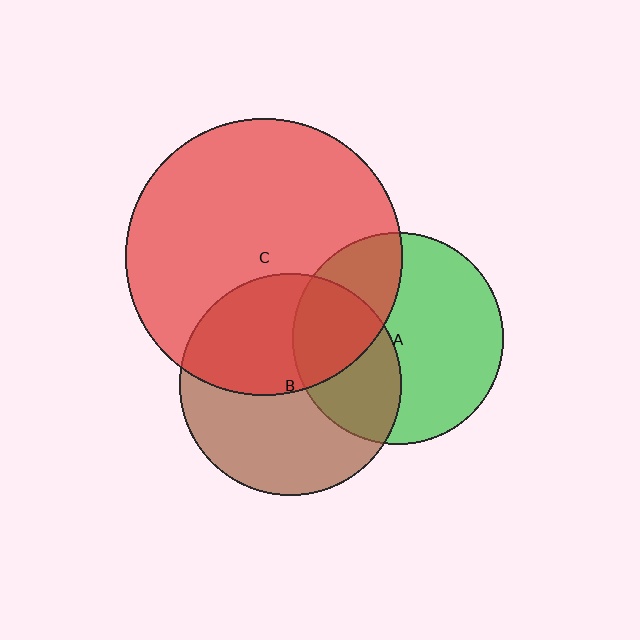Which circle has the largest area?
Circle C (red).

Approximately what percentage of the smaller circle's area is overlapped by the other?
Approximately 35%.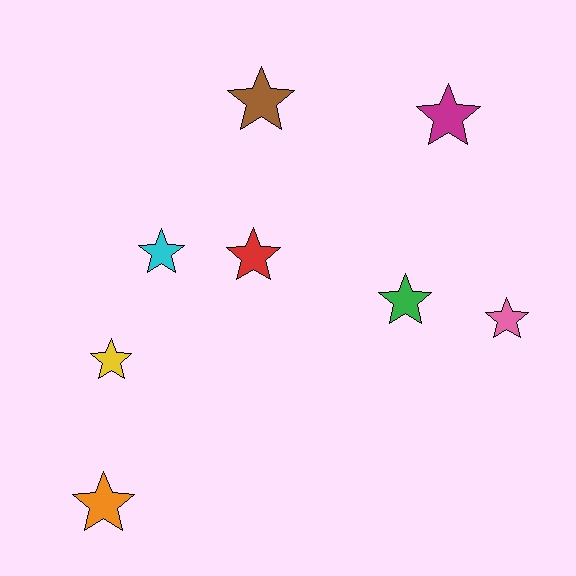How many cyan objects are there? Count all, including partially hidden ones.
There is 1 cyan object.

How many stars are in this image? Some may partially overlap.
There are 8 stars.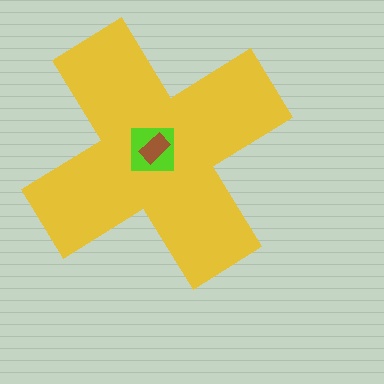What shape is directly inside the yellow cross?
The lime square.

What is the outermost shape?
The yellow cross.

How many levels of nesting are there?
3.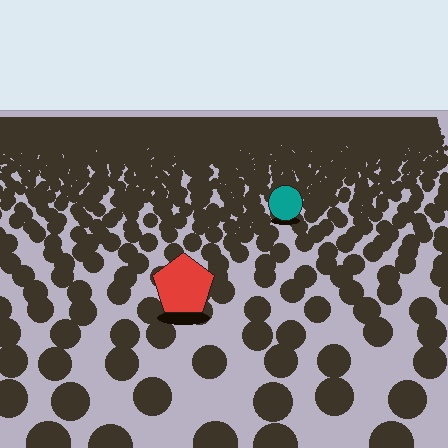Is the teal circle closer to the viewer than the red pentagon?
No. The red pentagon is closer — you can tell from the texture gradient: the ground texture is coarser near it.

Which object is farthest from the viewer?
The teal circle is farthest from the viewer. It appears smaller and the ground texture around it is denser.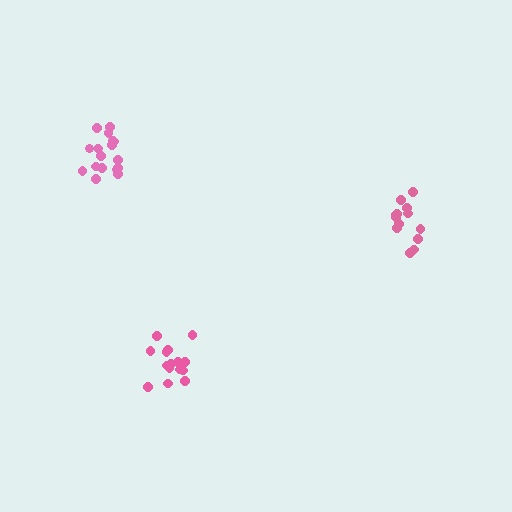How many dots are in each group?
Group 1: 17 dots, Group 2: 13 dots, Group 3: 16 dots (46 total).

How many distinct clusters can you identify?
There are 3 distinct clusters.